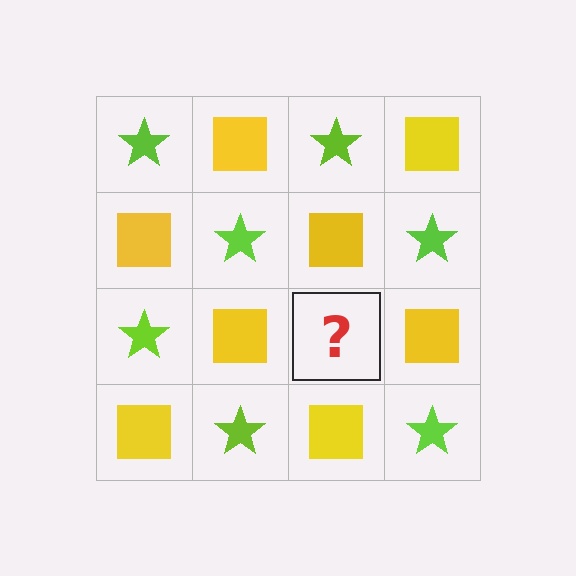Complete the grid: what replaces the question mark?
The question mark should be replaced with a lime star.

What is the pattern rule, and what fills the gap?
The rule is that it alternates lime star and yellow square in a checkerboard pattern. The gap should be filled with a lime star.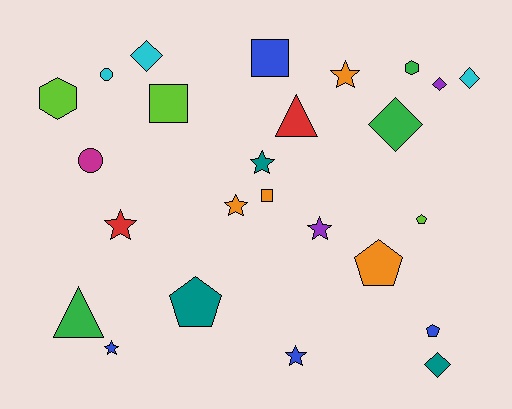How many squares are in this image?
There are 3 squares.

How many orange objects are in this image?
There are 4 orange objects.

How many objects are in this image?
There are 25 objects.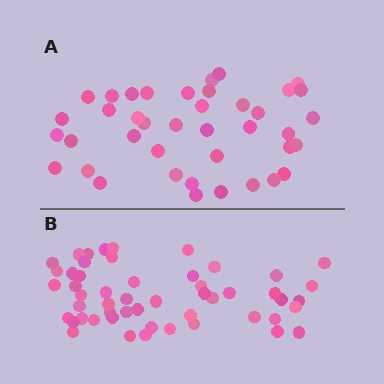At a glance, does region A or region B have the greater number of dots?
Region B (the bottom region) has more dots.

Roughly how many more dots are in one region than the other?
Region B has roughly 12 or so more dots than region A.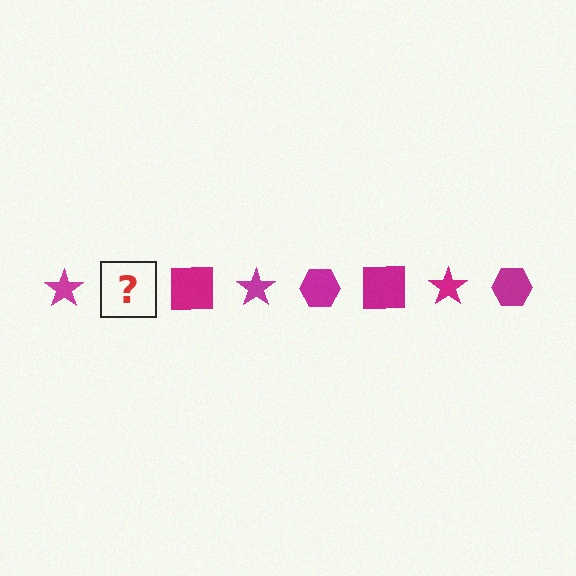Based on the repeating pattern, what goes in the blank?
The blank should be a magenta hexagon.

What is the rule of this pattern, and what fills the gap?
The rule is that the pattern cycles through star, hexagon, square shapes in magenta. The gap should be filled with a magenta hexagon.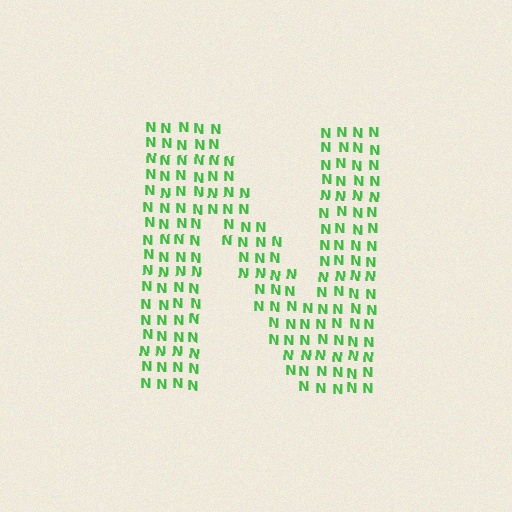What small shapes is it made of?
It is made of small letter N's.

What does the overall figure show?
The overall figure shows the letter N.